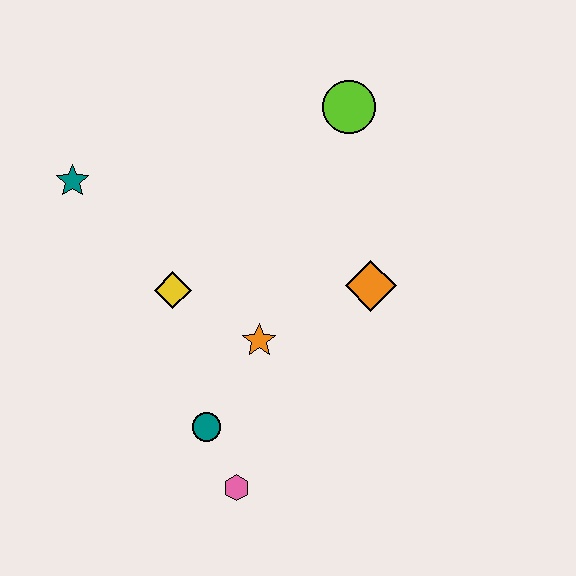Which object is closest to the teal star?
The yellow diamond is closest to the teal star.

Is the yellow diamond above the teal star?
No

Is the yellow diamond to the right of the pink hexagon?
No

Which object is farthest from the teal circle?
The lime circle is farthest from the teal circle.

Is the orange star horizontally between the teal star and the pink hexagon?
No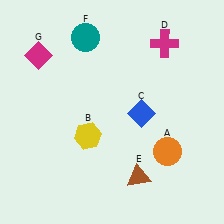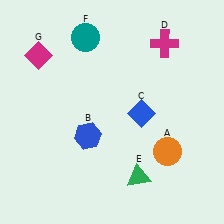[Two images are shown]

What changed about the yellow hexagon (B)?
In Image 1, B is yellow. In Image 2, it changed to blue.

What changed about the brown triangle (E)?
In Image 1, E is brown. In Image 2, it changed to green.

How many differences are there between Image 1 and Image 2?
There are 2 differences between the two images.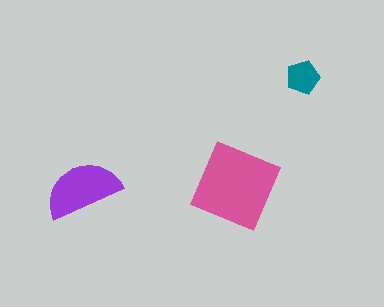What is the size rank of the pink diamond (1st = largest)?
1st.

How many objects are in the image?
There are 3 objects in the image.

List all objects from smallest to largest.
The teal pentagon, the purple semicircle, the pink diamond.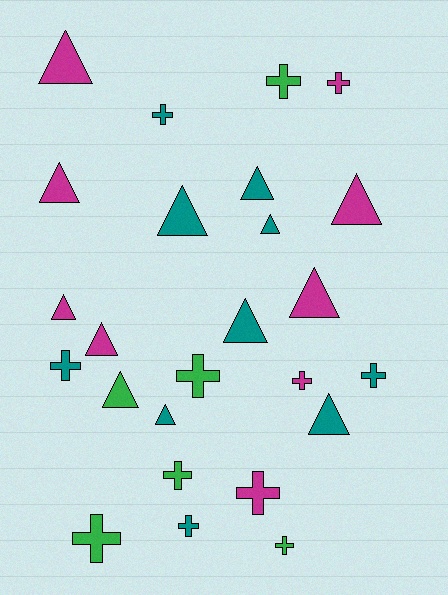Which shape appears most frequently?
Triangle, with 13 objects.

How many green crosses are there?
There are 5 green crosses.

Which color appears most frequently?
Teal, with 10 objects.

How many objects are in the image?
There are 25 objects.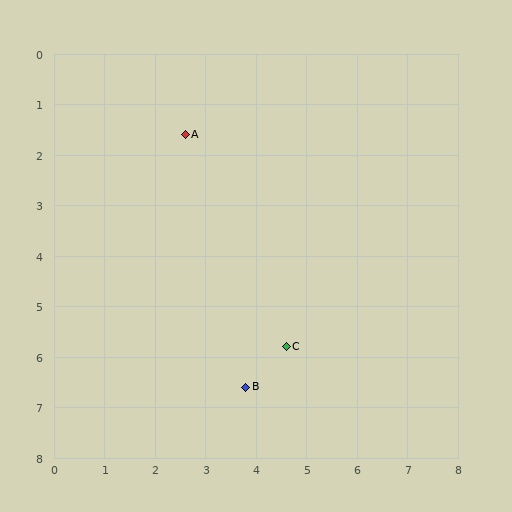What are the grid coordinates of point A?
Point A is at approximately (2.6, 1.6).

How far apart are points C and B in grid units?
Points C and B are about 1.1 grid units apart.